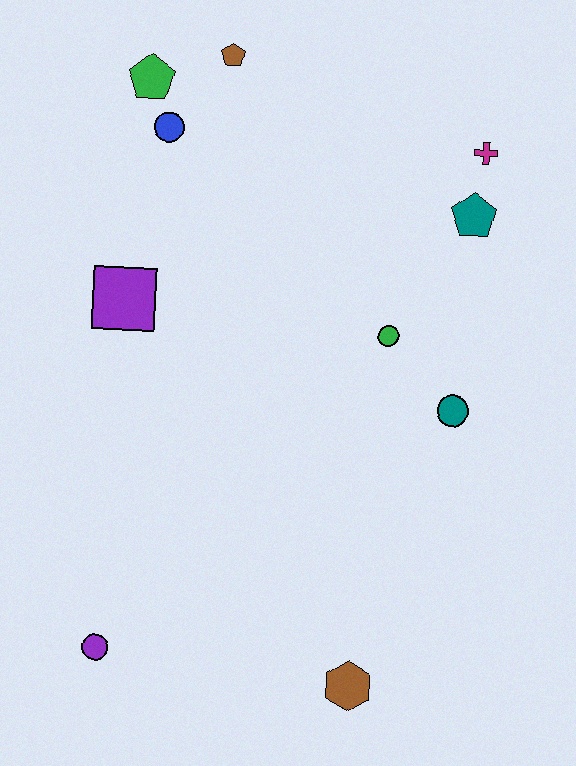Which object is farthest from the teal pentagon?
The purple circle is farthest from the teal pentagon.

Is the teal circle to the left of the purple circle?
No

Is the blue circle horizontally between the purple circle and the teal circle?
Yes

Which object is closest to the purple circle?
The brown hexagon is closest to the purple circle.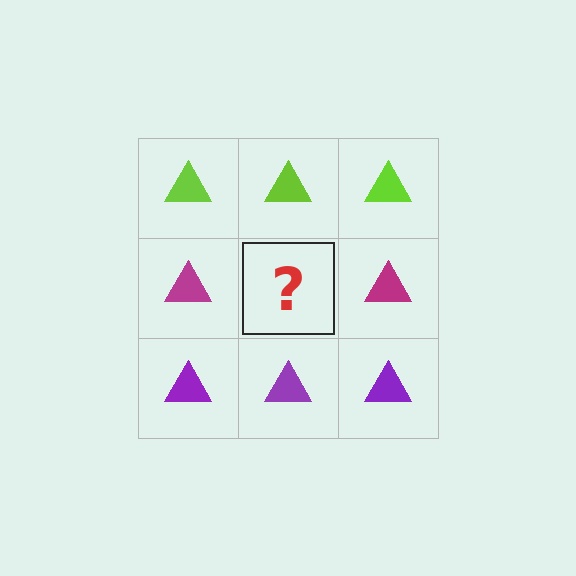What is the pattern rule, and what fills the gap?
The rule is that each row has a consistent color. The gap should be filled with a magenta triangle.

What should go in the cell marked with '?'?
The missing cell should contain a magenta triangle.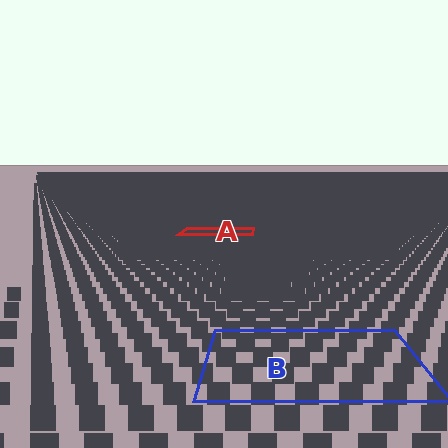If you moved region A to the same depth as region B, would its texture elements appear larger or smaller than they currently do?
They would appear larger. At a closer depth, the same texture elements are projected at a bigger on-screen size.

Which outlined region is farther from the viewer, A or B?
Region A is farther from the viewer — the texture elements inside it appear smaller and more densely packed.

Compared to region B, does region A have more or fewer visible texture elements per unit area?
Region A has more texture elements per unit area — they are packed more densely because it is farther away.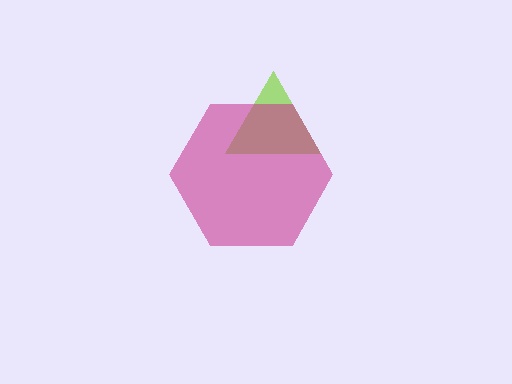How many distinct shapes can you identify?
There are 2 distinct shapes: a lime triangle, a magenta hexagon.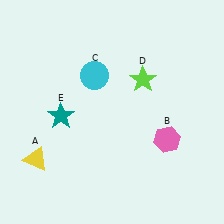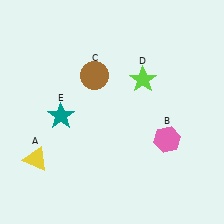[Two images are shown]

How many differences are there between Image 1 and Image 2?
There is 1 difference between the two images.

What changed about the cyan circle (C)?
In Image 1, C is cyan. In Image 2, it changed to brown.